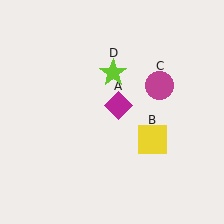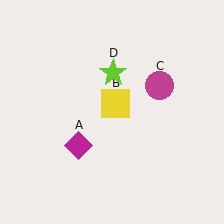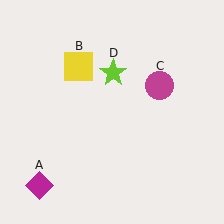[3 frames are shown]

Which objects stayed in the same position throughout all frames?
Magenta circle (object C) and lime star (object D) remained stationary.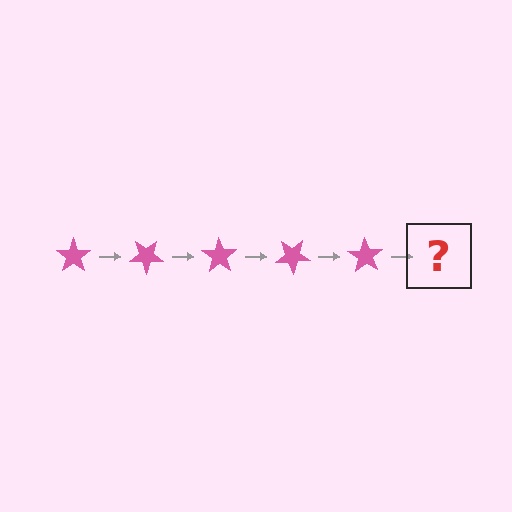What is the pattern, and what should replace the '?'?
The pattern is that the star rotates 35 degrees each step. The '?' should be a pink star rotated 175 degrees.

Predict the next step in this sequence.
The next step is a pink star rotated 175 degrees.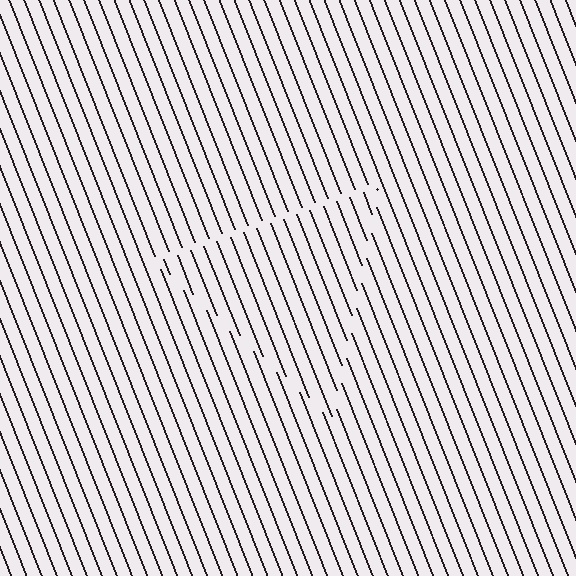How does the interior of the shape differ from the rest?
The interior of the shape contains the same grating, shifted by half a period — the contour is defined by the phase discontinuity where line-ends from the inner and outer gratings abut.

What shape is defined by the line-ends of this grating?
An illusory triangle. The interior of the shape contains the same grating, shifted by half a period — the contour is defined by the phase discontinuity where line-ends from the inner and outer gratings abut.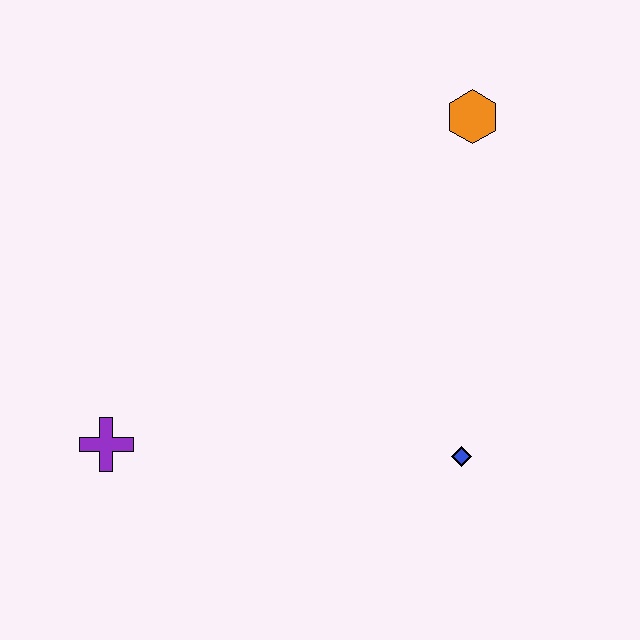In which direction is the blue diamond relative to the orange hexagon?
The blue diamond is below the orange hexagon.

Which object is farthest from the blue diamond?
The purple cross is farthest from the blue diamond.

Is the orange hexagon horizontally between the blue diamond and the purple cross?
No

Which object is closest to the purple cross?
The blue diamond is closest to the purple cross.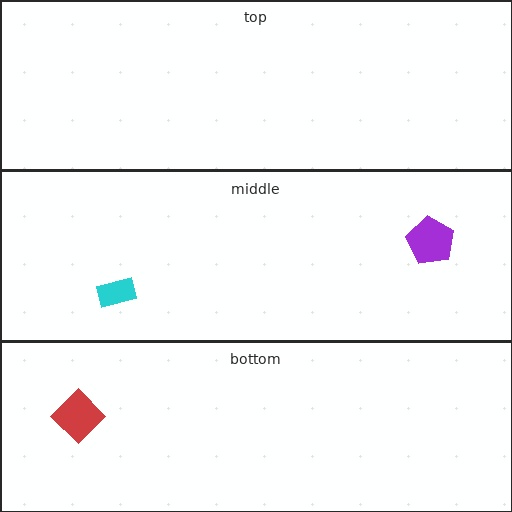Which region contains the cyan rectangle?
The middle region.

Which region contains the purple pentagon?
The middle region.